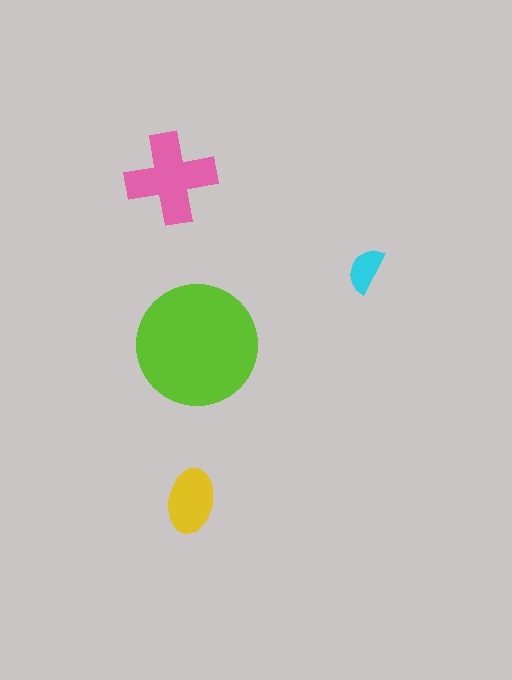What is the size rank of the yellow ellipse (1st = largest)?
3rd.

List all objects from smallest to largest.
The cyan semicircle, the yellow ellipse, the pink cross, the lime circle.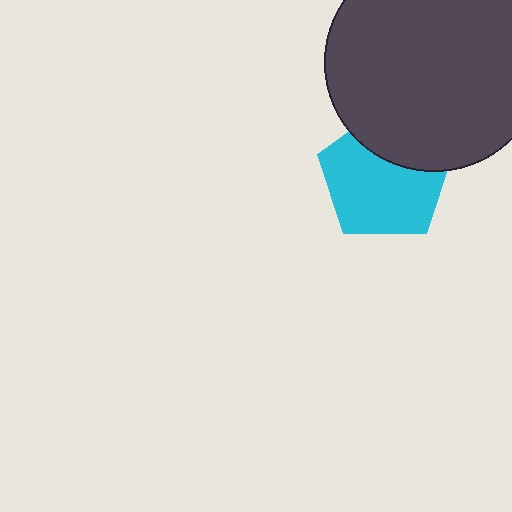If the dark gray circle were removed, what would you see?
You would see the complete cyan pentagon.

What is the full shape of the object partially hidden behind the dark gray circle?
The partially hidden object is a cyan pentagon.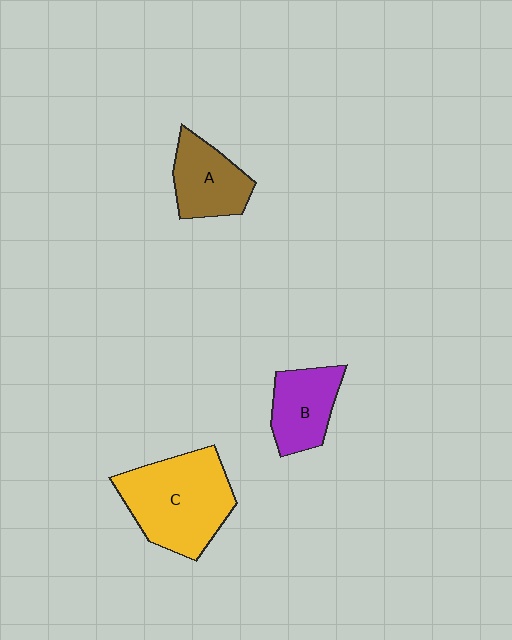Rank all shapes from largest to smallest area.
From largest to smallest: C (yellow), A (brown), B (purple).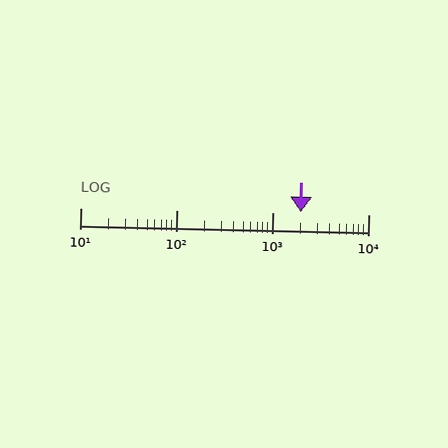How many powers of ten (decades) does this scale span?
The scale spans 3 decades, from 10 to 10000.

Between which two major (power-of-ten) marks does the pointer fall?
The pointer is between 1000 and 10000.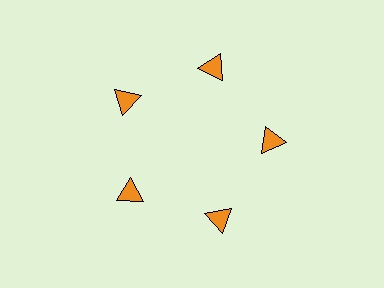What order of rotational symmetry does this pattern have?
This pattern has 5-fold rotational symmetry.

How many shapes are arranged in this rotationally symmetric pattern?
There are 5 shapes, arranged in 5 groups of 1.